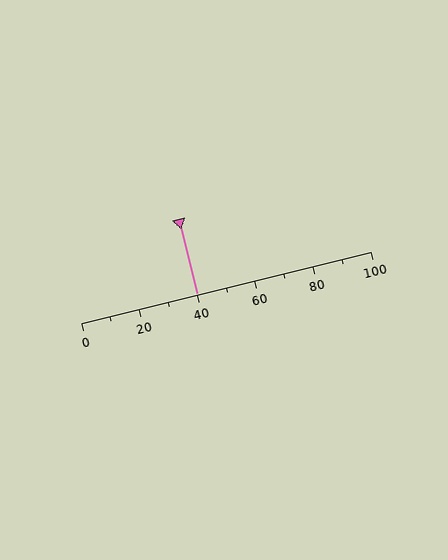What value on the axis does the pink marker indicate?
The marker indicates approximately 40.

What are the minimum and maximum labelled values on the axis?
The axis runs from 0 to 100.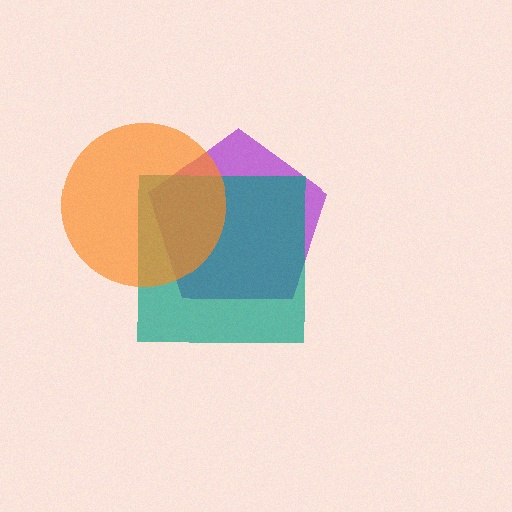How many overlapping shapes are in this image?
There are 3 overlapping shapes in the image.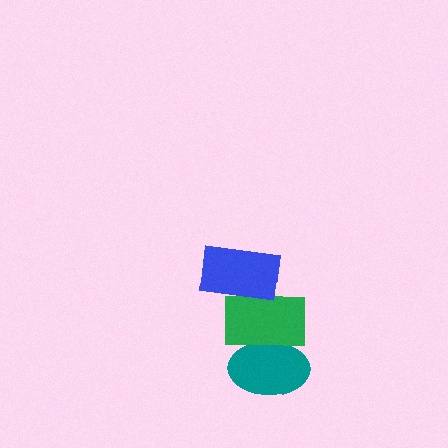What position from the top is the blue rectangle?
The blue rectangle is 1st from the top.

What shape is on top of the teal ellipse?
The green rectangle is on top of the teal ellipse.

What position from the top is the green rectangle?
The green rectangle is 2nd from the top.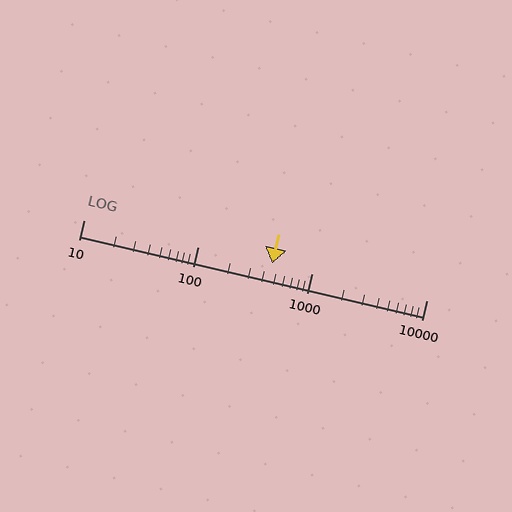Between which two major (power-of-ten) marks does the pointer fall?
The pointer is between 100 and 1000.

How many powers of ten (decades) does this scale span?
The scale spans 3 decades, from 10 to 10000.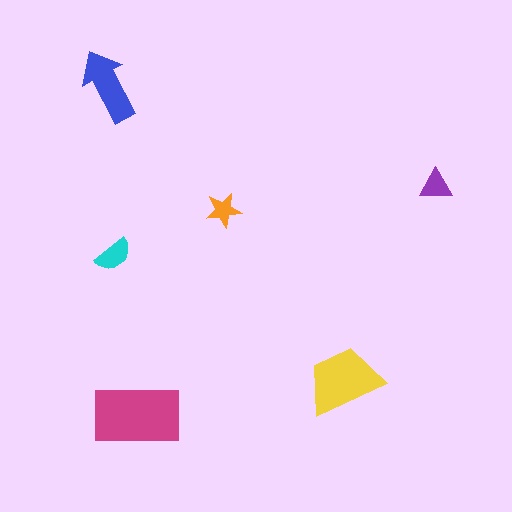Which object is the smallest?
The orange star.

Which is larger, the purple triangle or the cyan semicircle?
The cyan semicircle.